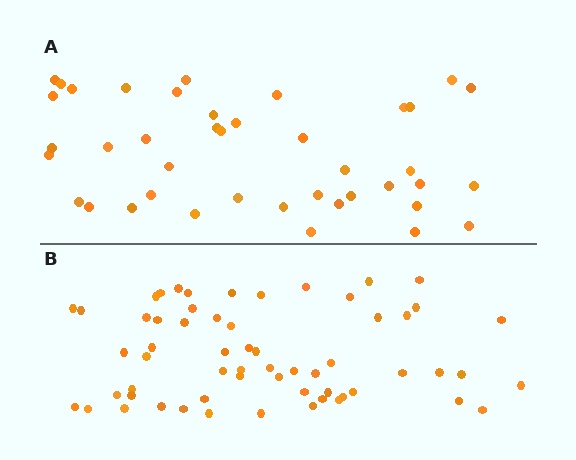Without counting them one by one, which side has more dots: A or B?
Region B (the bottom region) has more dots.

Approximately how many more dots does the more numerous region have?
Region B has approximately 20 more dots than region A.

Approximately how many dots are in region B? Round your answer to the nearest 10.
About 60 dots.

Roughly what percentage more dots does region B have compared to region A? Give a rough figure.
About 45% more.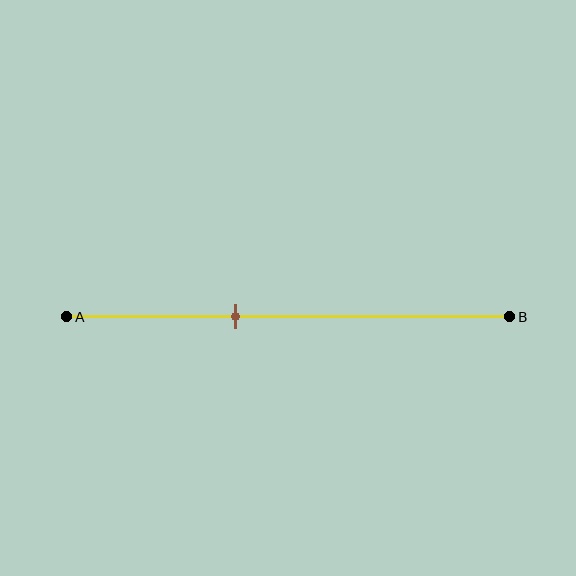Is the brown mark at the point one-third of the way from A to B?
No, the mark is at about 40% from A, not at the 33% one-third point.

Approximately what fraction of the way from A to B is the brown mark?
The brown mark is approximately 40% of the way from A to B.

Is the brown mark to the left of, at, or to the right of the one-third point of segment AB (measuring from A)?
The brown mark is to the right of the one-third point of segment AB.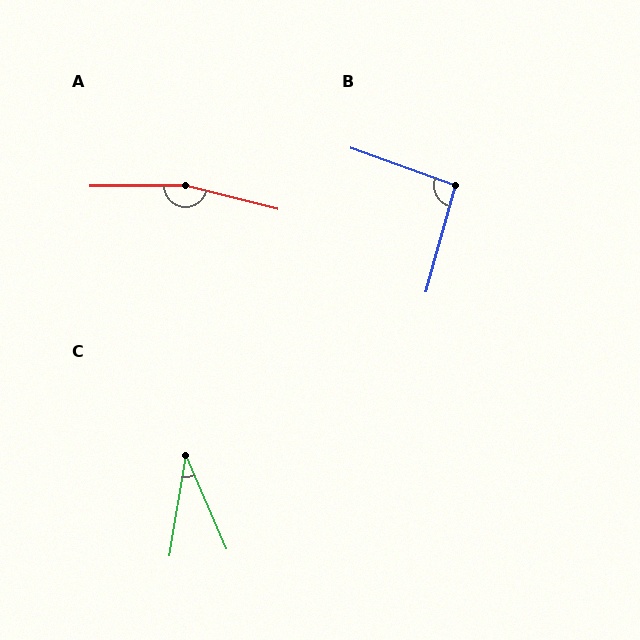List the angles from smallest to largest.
C (33°), B (95°), A (165°).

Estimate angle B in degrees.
Approximately 95 degrees.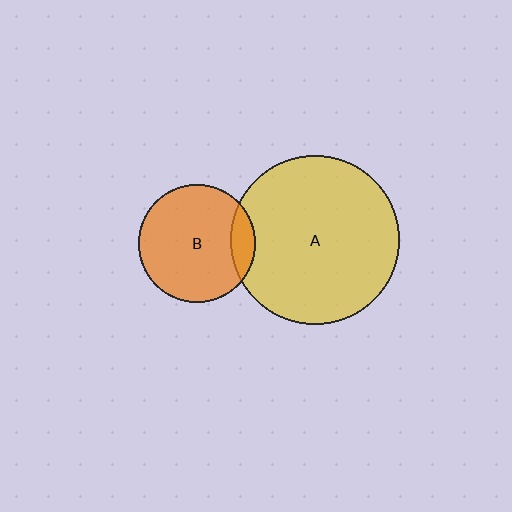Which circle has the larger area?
Circle A (yellow).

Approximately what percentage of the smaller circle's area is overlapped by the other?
Approximately 10%.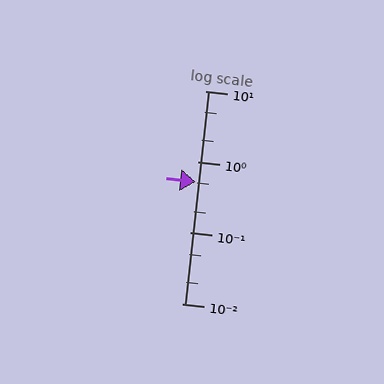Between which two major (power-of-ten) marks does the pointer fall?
The pointer is between 0.1 and 1.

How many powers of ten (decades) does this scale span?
The scale spans 3 decades, from 0.01 to 10.